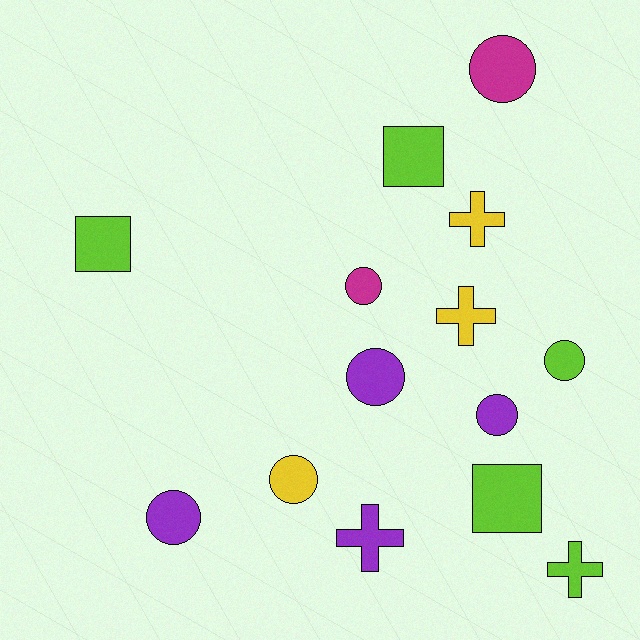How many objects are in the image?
There are 14 objects.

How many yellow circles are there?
There is 1 yellow circle.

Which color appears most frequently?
Lime, with 5 objects.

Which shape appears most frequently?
Circle, with 7 objects.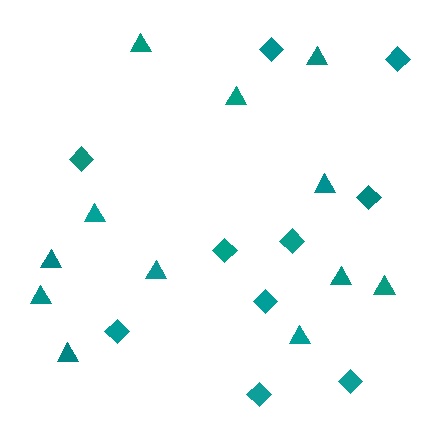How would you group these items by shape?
There are 2 groups: one group of diamonds (10) and one group of triangles (12).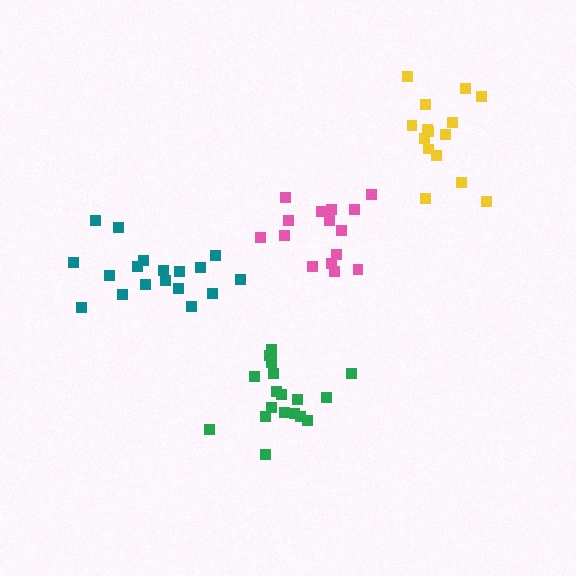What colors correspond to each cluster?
The clusters are colored: pink, yellow, teal, green.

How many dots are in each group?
Group 1: 15 dots, Group 2: 15 dots, Group 3: 18 dots, Group 4: 19 dots (67 total).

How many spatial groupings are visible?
There are 4 spatial groupings.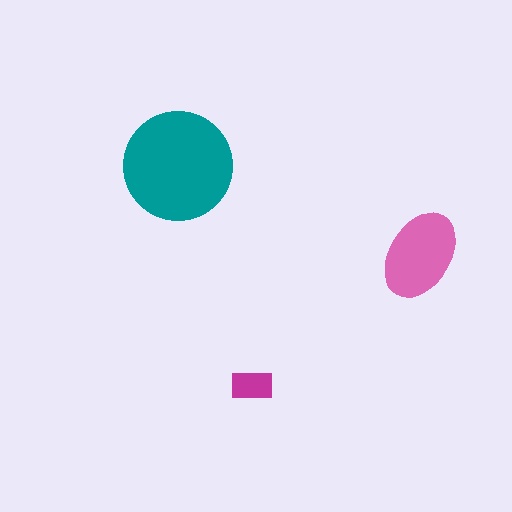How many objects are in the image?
There are 3 objects in the image.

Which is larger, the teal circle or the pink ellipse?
The teal circle.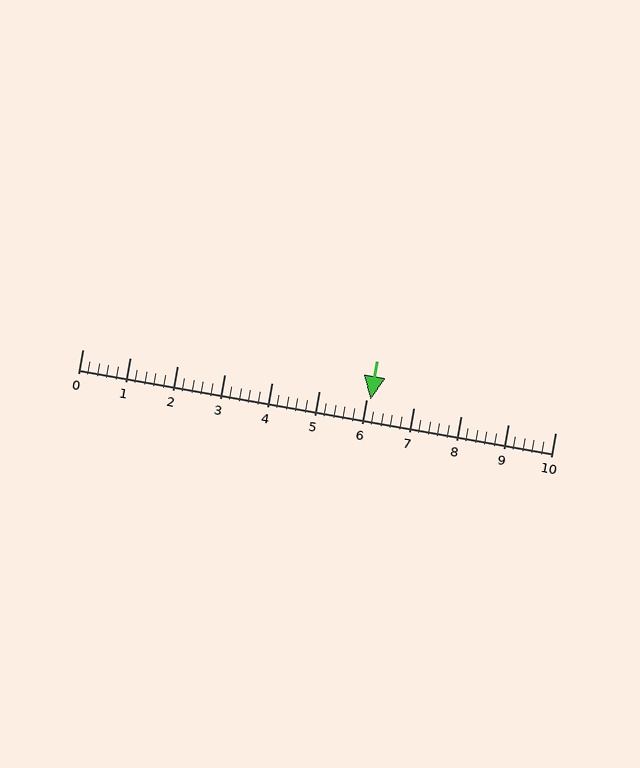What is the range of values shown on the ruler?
The ruler shows values from 0 to 10.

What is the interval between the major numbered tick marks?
The major tick marks are spaced 1 units apart.